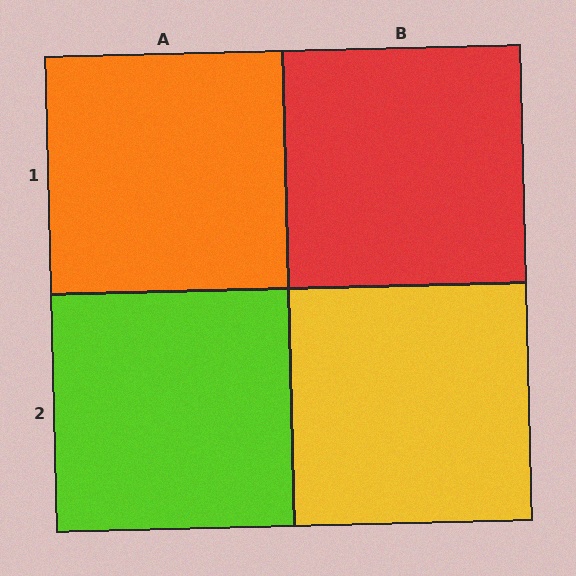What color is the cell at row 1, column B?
Red.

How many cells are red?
1 cell is red.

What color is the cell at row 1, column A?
Orange.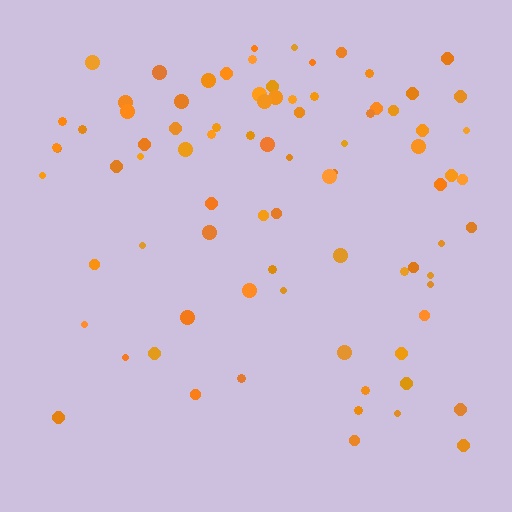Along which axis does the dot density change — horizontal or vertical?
Vertical.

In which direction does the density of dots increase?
From bottom to top, with the top side densest.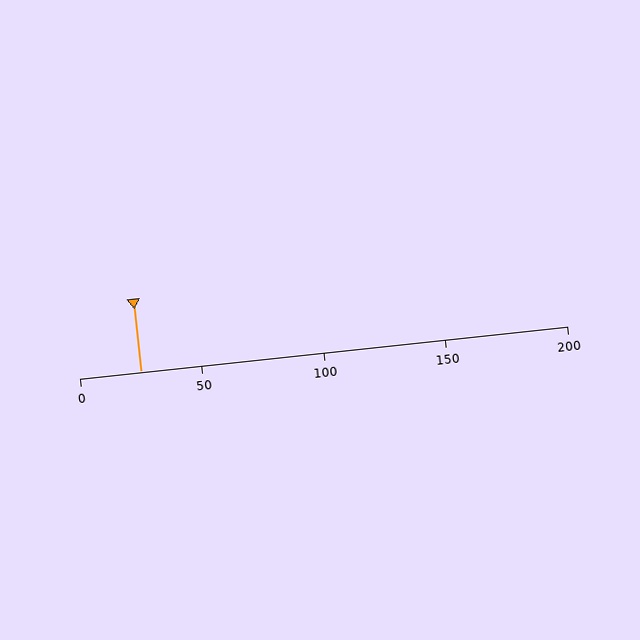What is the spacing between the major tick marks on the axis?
The major ticks are spaced 50 apart.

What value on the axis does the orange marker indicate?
The marker indicates approximately 25.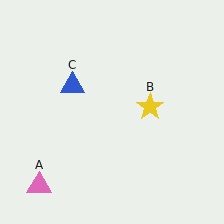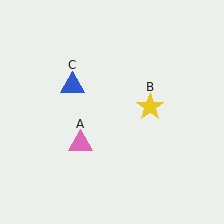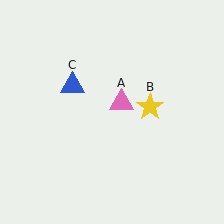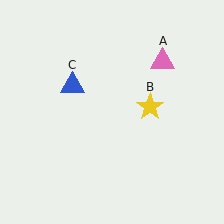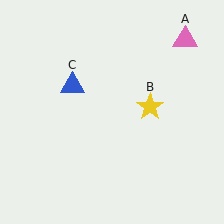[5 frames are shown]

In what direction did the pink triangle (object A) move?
The pink triangle (object A) moved up and to the right.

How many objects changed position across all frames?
1 object changed position: pink triangle (object A).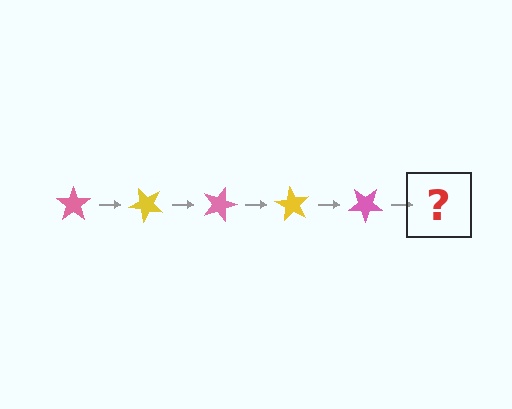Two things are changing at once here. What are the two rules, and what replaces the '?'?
The two rules are that it rotates 45 degrees each step and the color cycles through pink and yellow. The '?' should be a yellow star, rotated 225 degrees from the start.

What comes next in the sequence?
The next element should be a yellow star, rotated 225 degrees from the start.